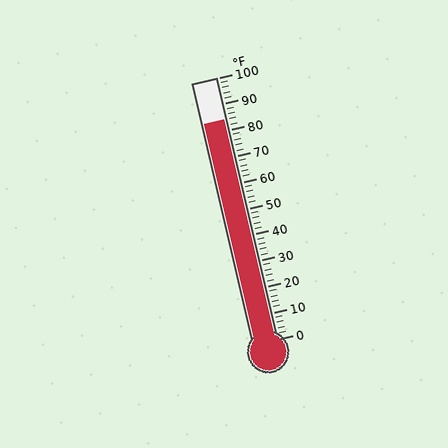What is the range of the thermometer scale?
The thermometer scale ranges from 0°F to 100°F.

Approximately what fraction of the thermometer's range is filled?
The thermometer is filled to approximately 85% of its range.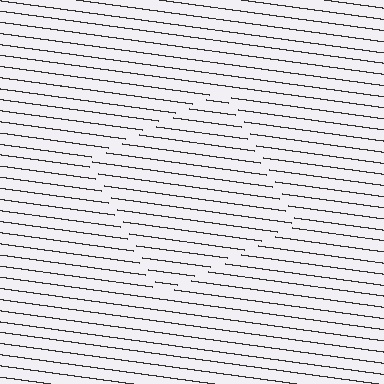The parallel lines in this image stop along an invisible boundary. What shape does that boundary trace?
An illusory square. The interior of the shape contains the same grating, shifted by half a period — the contour is defined by the phase discontinuity where line-ends from the inner and outer gratings abut.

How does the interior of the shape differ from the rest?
The interior of the shape contains the same grating, shifted by half a period — the contour is defined by the phase discontinuity where line-ends from the inner and outer gratings abut.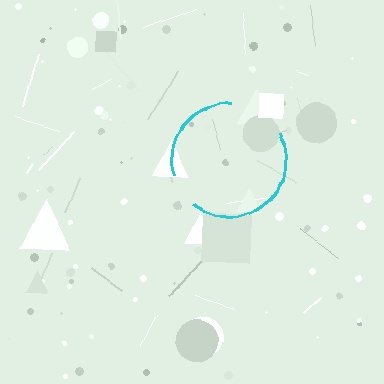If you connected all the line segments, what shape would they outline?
They would outline a circle.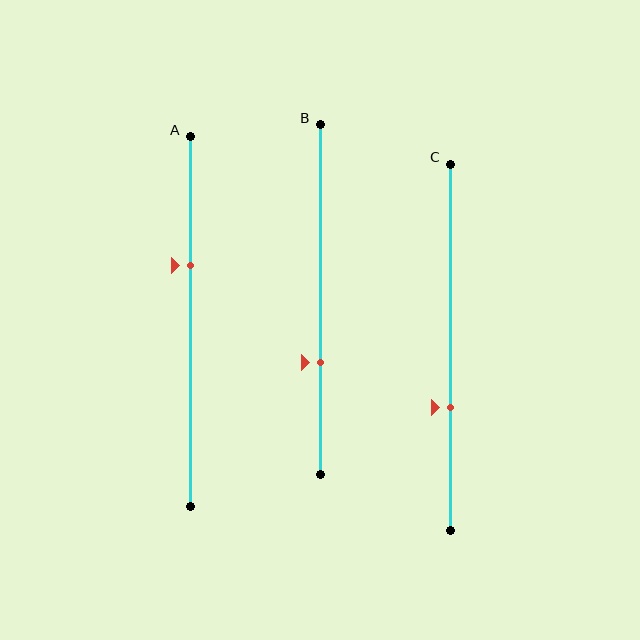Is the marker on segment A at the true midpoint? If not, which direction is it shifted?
No, the marker on segment A is shifted upward by about 15% of the segment length.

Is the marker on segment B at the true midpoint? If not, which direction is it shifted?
No, the marker on segment B is shifted downward by about 18% of the segment length.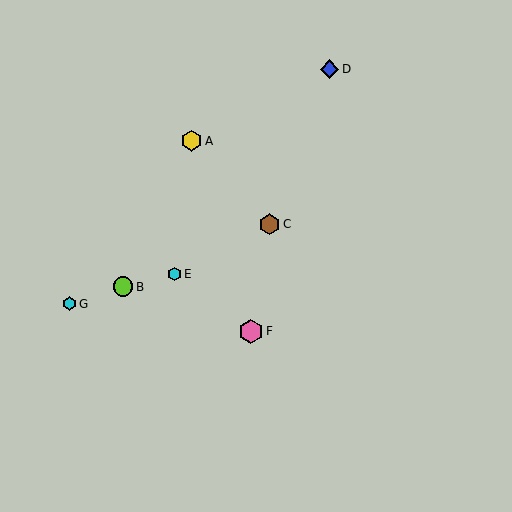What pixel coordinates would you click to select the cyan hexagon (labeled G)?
Click at (69, 304) to select the cyan hexagon G.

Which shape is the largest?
The pink hexagon (labeled F) is the largest.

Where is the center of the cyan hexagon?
The center of the cyan hexagon is at (69, 304).